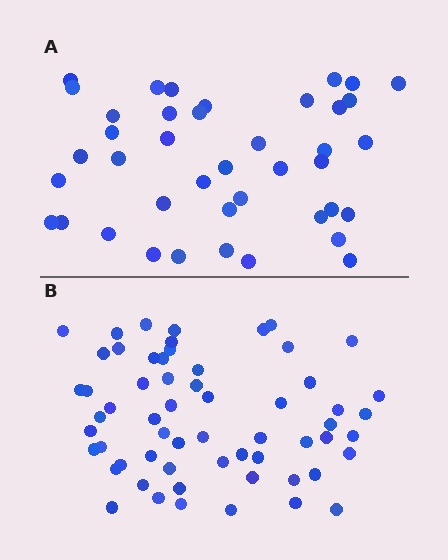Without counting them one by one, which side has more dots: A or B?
Region B (the bottom region) has more dots.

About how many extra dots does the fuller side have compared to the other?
Region B has approximately 20 more dots than region A.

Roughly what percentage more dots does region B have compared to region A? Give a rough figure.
About 45% more.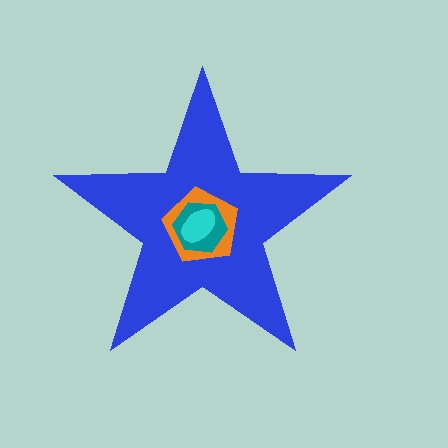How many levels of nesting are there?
4.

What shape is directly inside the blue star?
The orange pentagon.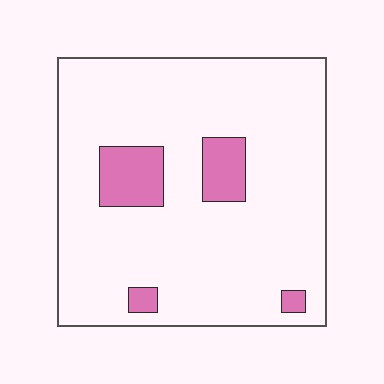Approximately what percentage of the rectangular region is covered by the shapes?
Approximately 10%.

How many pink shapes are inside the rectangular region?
4.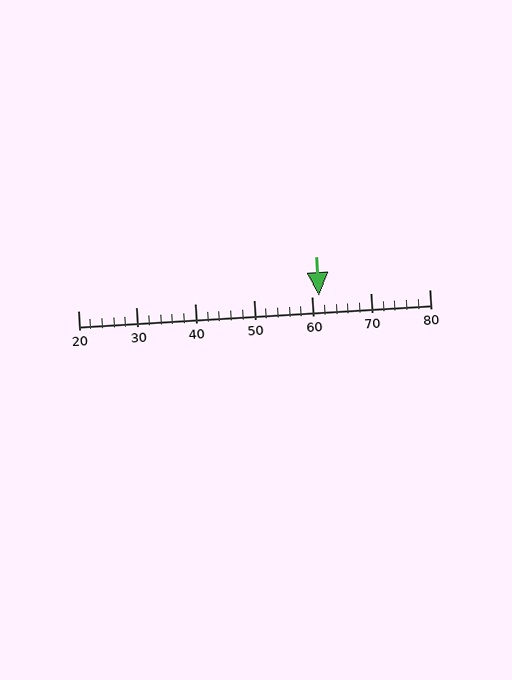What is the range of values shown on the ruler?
The ruler shows values from 20 to 80.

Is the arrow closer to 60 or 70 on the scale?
The arrow is closer to 60.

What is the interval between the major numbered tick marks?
The major tick marks are spaced 10 units apart.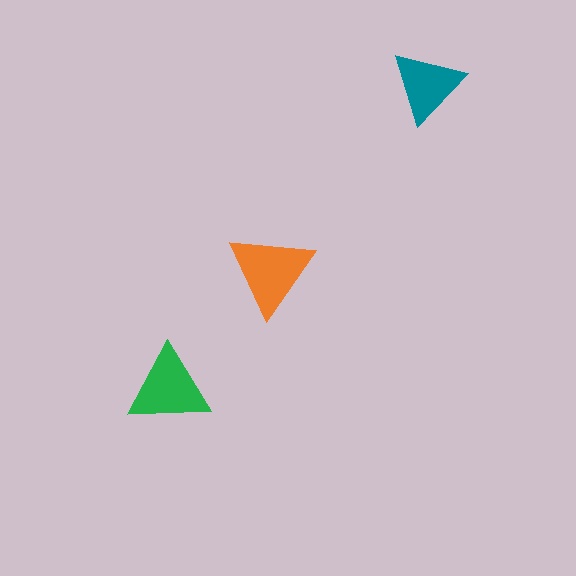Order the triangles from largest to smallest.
the orange one, the green one, the teal one.